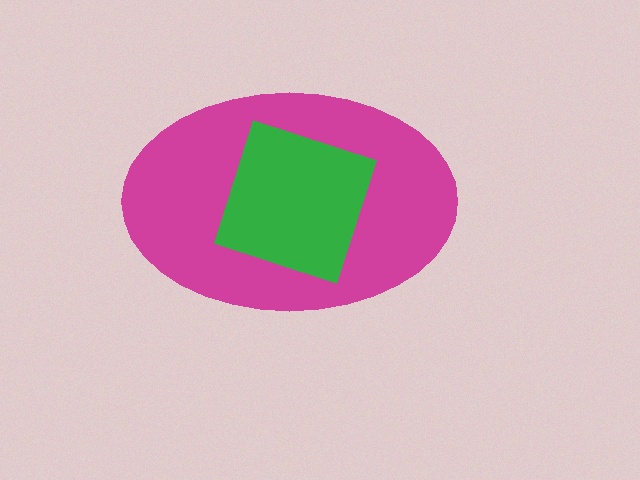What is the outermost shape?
The magenta ellipse.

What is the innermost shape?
The green square.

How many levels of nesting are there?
2.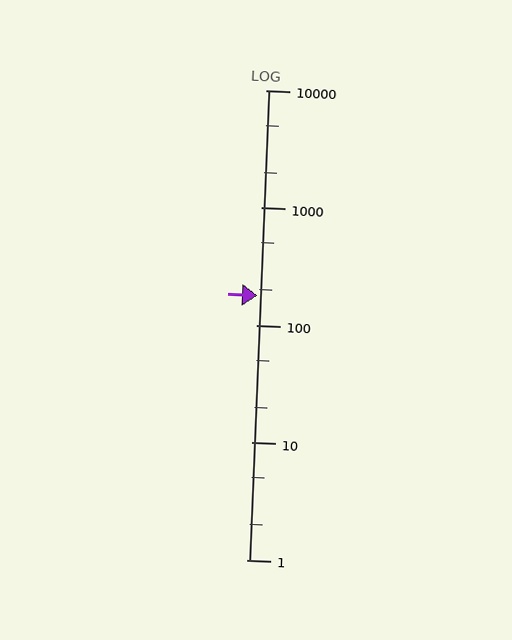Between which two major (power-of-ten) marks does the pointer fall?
The pointer is between 100 and 1000.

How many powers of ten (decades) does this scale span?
The scale spans 4 decades, from 1 to 10000.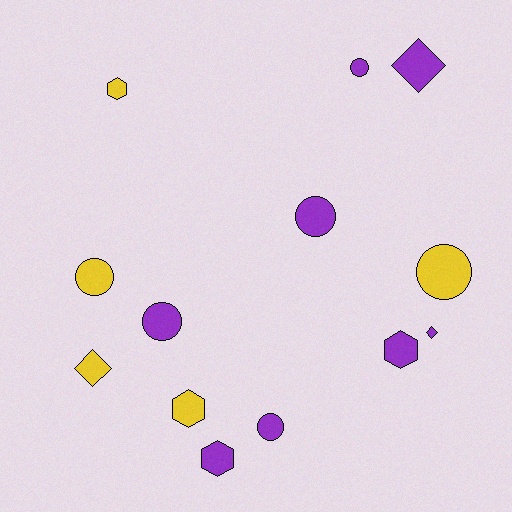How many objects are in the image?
There are 13 objects.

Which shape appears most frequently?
Circle, with 6 objects.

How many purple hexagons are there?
There are 2 purple hexagons.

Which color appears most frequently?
Purple, with 8 objects.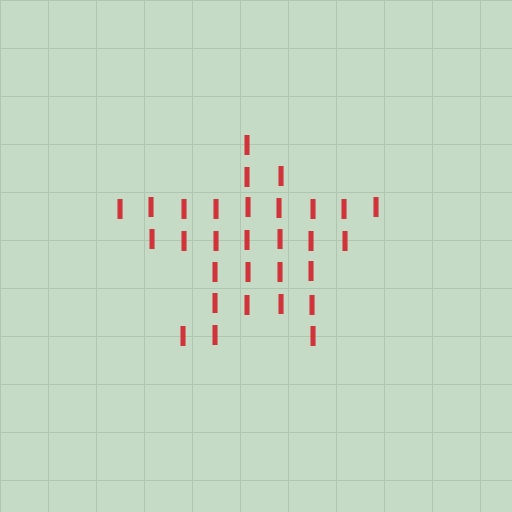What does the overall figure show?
The overall figure shows a star.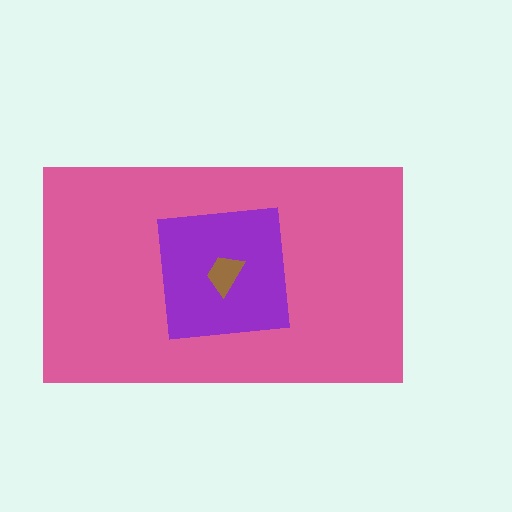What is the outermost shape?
The pink rectangle.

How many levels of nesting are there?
3.